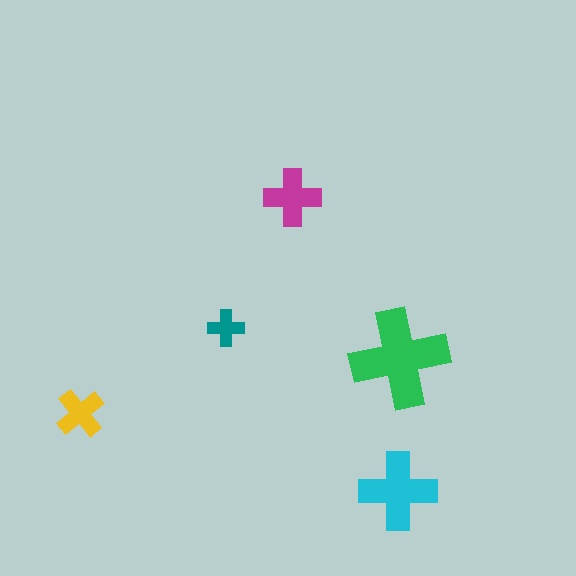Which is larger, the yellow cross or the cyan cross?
The cyan one.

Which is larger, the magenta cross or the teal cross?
The magenta one.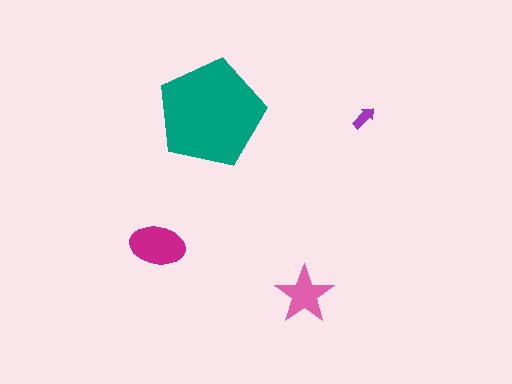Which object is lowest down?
The pink star is bottommost.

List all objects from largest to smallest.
The teal pentagon, the magenta ellipse, the pink star, the purple arrow.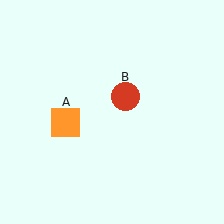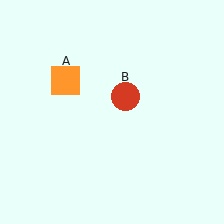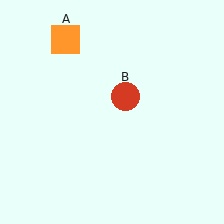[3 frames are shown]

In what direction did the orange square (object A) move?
The orange square (object A) moved up.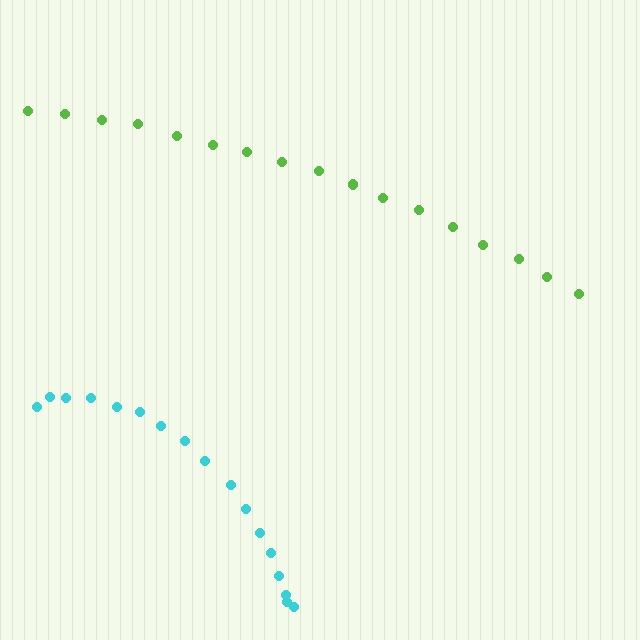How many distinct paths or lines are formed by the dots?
There are 2 distinct paths.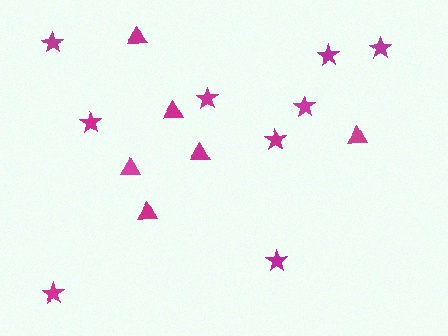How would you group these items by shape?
There are 2 groups: one group of stars (9) and one group of triangles (6).